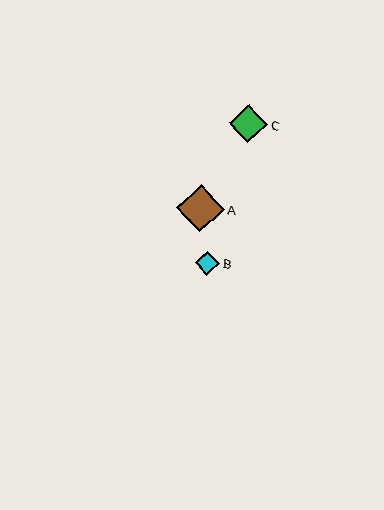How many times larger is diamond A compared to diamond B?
Diamond A is approximately 1.9 times the size of diamond B.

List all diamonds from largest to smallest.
From largest to smallest: A, C, B.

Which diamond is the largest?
Diamond A is the largest with a size of approximately 47 pixels.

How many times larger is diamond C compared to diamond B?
Diamond C is approximately 1.6 times the size of diamond B.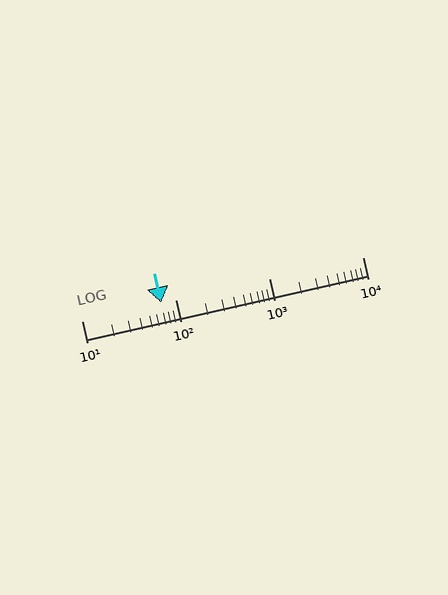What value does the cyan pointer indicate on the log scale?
The pointer indicates approximately 70.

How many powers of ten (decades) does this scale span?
The scale spans 3 decades, from 10 to 10000.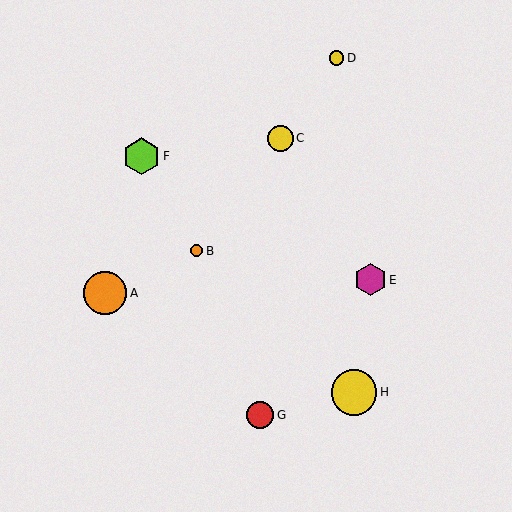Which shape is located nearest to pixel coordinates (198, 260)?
The orange circle (labeled B) at (197, 251) is nearest to that location.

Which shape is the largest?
The yellow circle (labeled H) is the largest.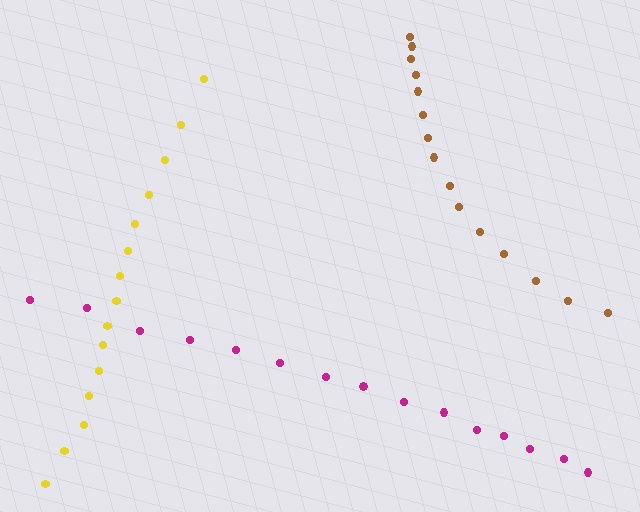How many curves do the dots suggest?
There are 3 distinct paths.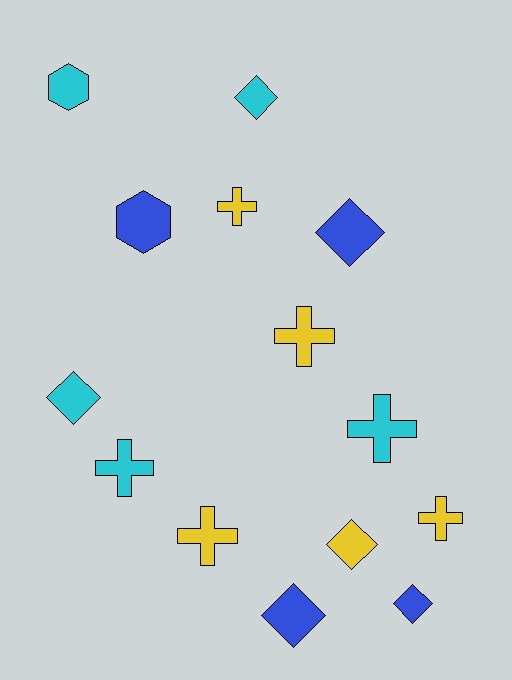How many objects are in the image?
There are 14 objects.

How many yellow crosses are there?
There are 4 yellow crosses.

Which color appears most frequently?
Yellow, with 5 objects.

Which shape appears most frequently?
Diamond, with 6 objects.